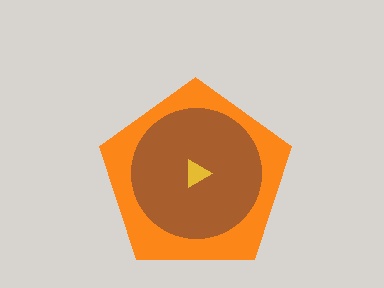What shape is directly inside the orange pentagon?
The brown circle.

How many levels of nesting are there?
3.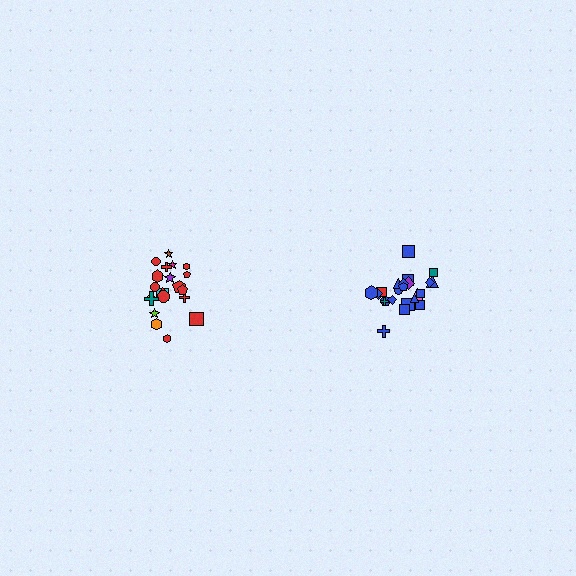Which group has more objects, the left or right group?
The right group.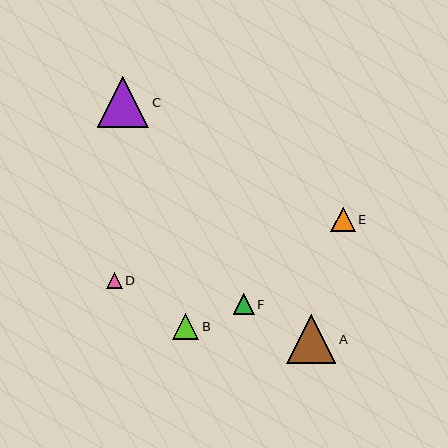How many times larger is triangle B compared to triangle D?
Triangle B is approximately 1.6 times the size of triangle D.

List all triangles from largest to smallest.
From largest to smallest: C, A, B, E, F, D.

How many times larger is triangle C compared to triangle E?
Triangle C is approximately 2.1 times the size of triangle E.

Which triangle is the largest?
Triangle C is the largest with a size of approximately 52 pixels.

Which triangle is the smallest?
Triangle D is the smallest with a size of approximately 16 pixels.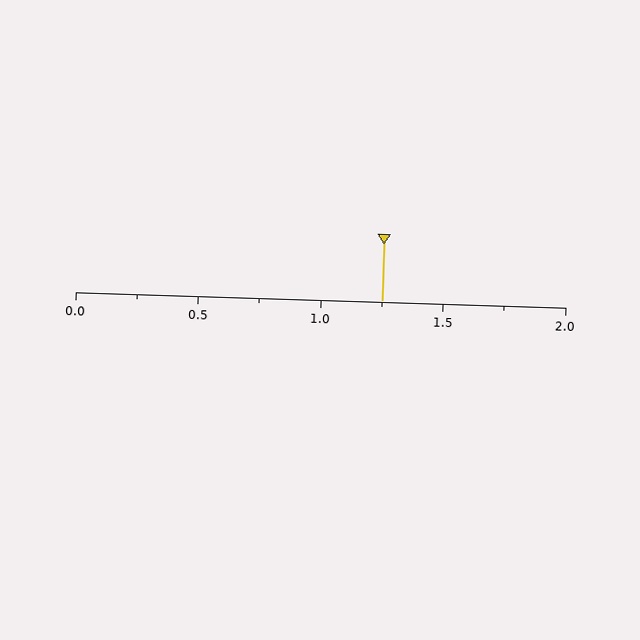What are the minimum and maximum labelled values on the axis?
The axis runs from 0.0 to 2.0.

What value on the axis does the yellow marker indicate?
The marker indicates approximately 1.25.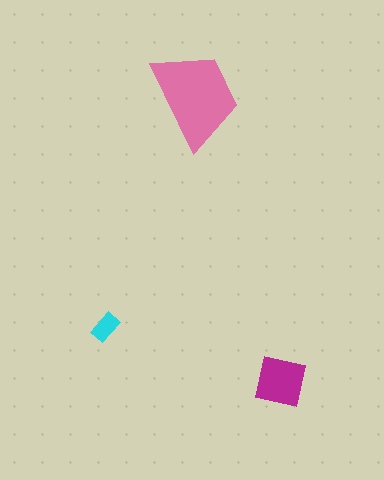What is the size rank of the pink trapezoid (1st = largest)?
1st.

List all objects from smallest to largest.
The cyan rectangle, the magenta square, the pink trapezoid.